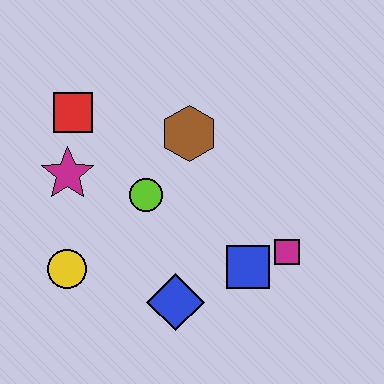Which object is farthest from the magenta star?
The magenta square is farthest from the magenta star.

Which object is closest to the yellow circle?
The magenta star is closest to the yellow circle.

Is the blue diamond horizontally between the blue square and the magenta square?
No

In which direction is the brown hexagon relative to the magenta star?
The brown hexagon is to the right of the magenta star.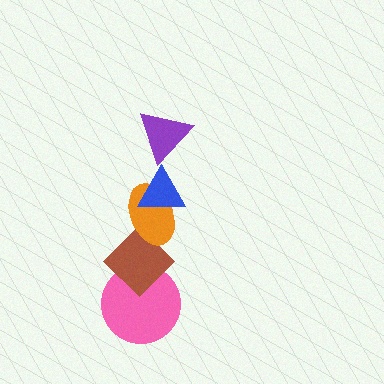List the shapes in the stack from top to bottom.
From top to bottom: the purple triangle, the blue triangle, the orange ellipse, the brown diamond, the pink circle.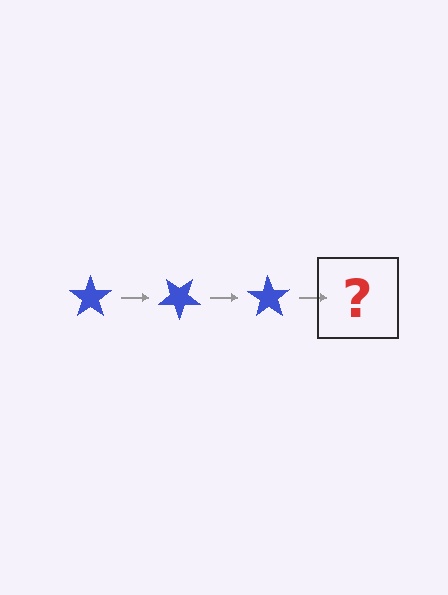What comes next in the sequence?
The next element should be a blue star rotated 105 degrees.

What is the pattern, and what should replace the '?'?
The pattern is that the star rotates 35 degrees each step. The '?' should be a blue star rotated 105 degrees.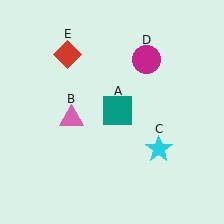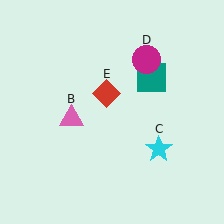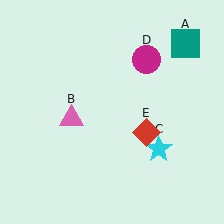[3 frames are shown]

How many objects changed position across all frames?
2 objects changed position: teal square (object A), red diamond (object E).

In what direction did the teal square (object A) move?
The teal square (object A) moved up and to the right.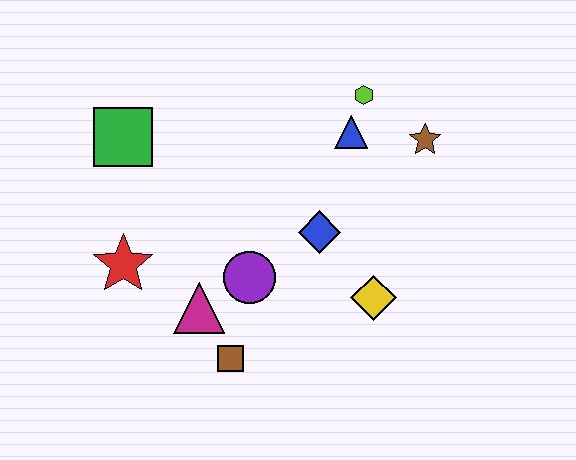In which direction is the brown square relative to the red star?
The brown square is to the right of the red star.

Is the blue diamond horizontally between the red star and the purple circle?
No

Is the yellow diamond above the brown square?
Yes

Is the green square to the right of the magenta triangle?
No